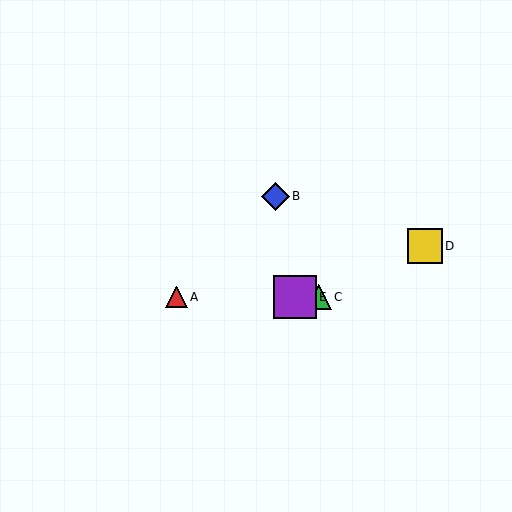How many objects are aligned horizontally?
3 objects (A, C, E) are aligned horizontally.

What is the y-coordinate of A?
Object A is at y≈297.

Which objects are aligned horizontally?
Objects A, C, E are aligned horizontally.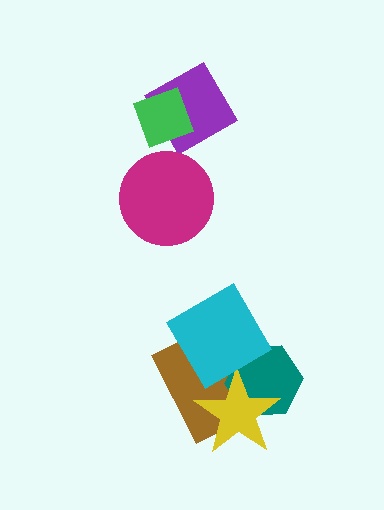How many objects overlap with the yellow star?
2 objects overlap with the yellow star.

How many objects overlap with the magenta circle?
0 objects overlap with the magenta circle.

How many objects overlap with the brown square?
3 objects overlap with the brown square.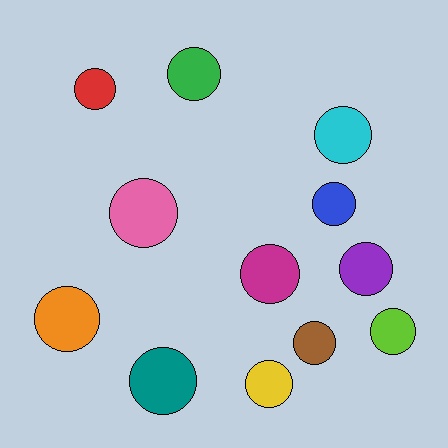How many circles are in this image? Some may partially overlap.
There are 12 circles.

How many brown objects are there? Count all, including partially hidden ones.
There is 1 brown object.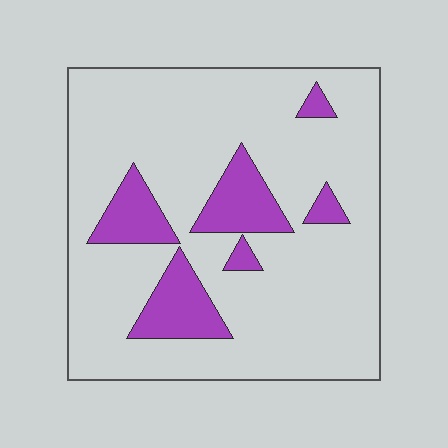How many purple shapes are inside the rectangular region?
6.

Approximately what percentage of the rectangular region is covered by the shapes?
Approximately 15%.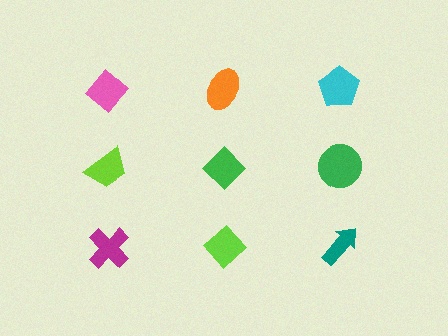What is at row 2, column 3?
A green circle.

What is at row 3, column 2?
A lime diamond.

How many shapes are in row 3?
3 shapes.